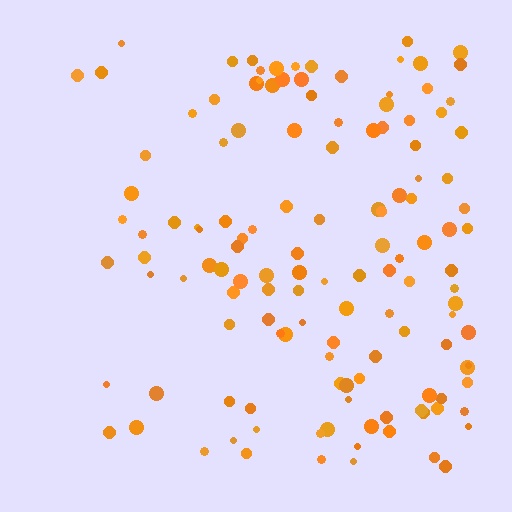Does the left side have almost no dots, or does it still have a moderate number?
Still a moderate number, just noticeably fewer than the right.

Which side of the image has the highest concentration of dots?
The right.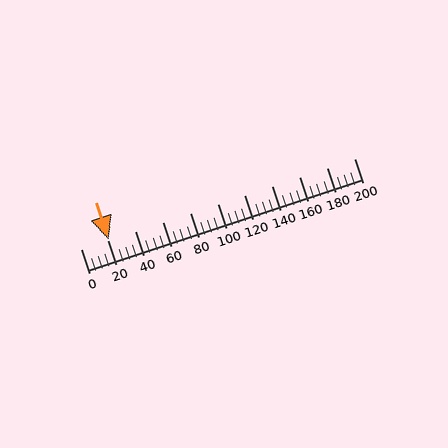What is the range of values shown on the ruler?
The ruler shows values from 0 to 200.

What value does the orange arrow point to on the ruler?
The orange arrow points to approximately 21.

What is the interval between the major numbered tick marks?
The major tick marks are spaced 20 units apart.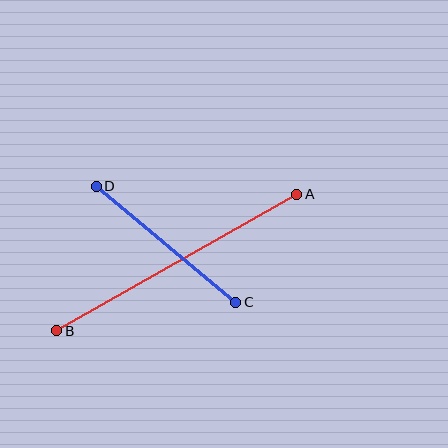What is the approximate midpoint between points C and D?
The midpoint is at approximately (166, 244) pixels.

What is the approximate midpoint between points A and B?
The midpoint is at approximately (177, 263) pixels.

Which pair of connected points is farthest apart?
Points A and B are farthest apart.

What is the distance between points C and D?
The distance is approximately 181 pixels.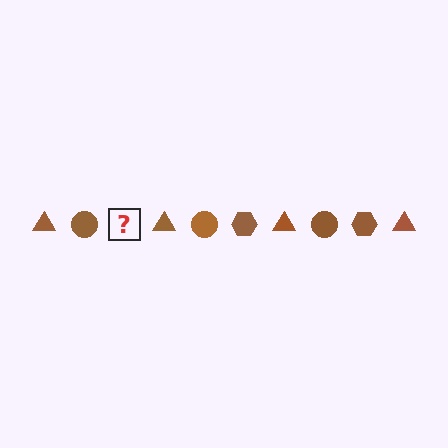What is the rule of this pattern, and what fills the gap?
The rule is that the pattern cycles through triangle, circle, hexagon shapes in brown. The gap should be filled with a brown hexagon.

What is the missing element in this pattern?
The missing element is a brown hexagon.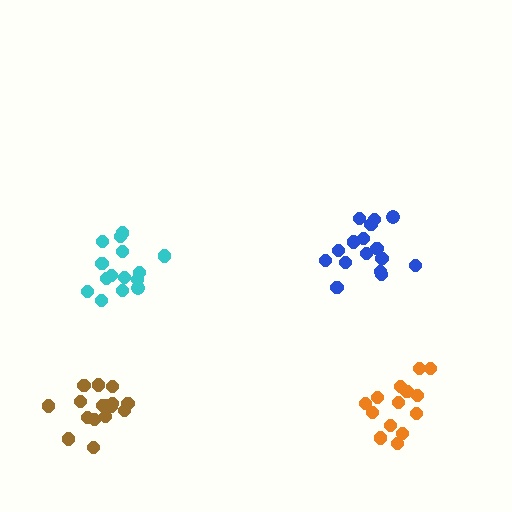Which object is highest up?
The blue cluster is topmost.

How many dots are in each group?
Group 1: 14 dots, Group 2: 17 dots, Group 3: 15 dots, Group 4: 16 dots (62 total).